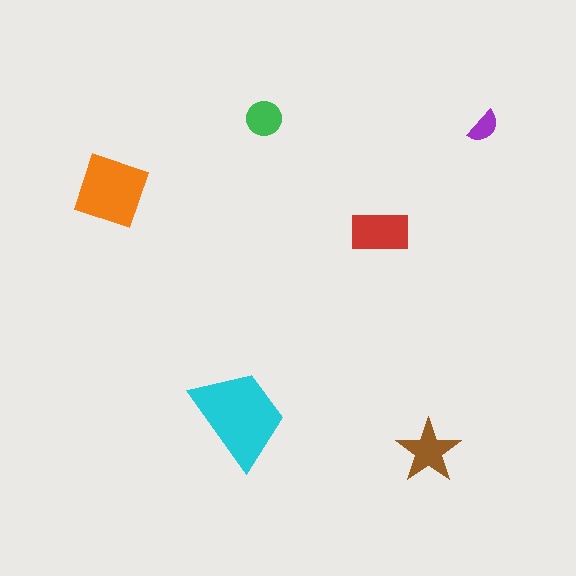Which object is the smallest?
The purple semicircle.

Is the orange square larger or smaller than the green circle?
Larger.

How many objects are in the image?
There are 6 objects in the image.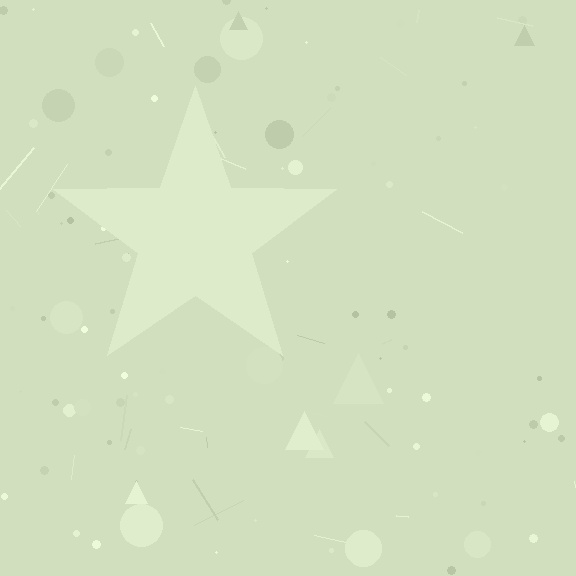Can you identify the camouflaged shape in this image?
The camouflaged shape is a star.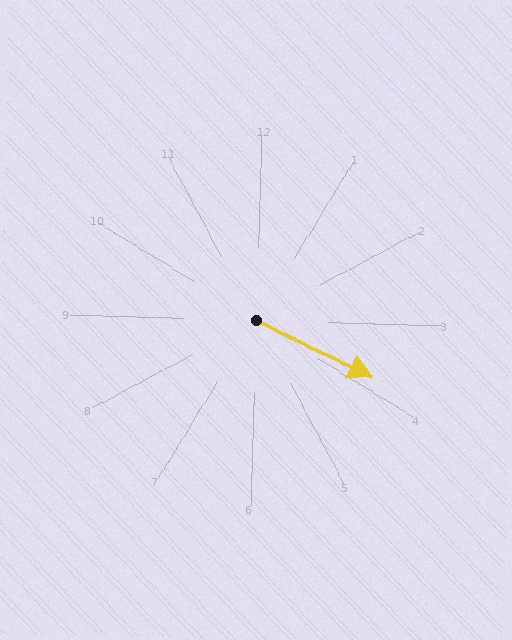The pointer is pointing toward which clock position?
Roughly 4 o'clock.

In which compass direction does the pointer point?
Southeast.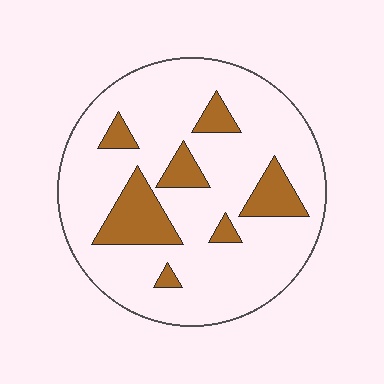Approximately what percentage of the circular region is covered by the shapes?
Approximately 20%.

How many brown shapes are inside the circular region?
7.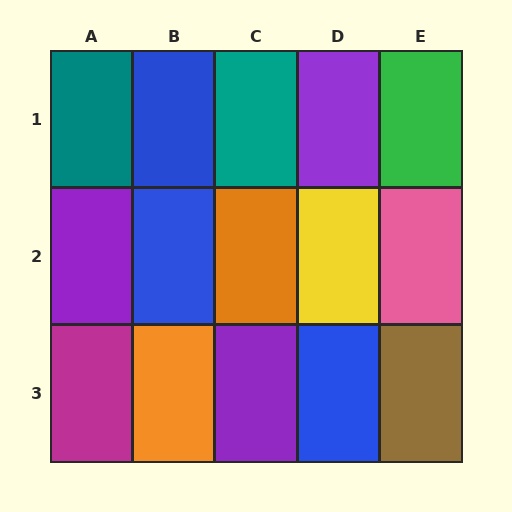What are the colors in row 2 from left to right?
Purple, blue, orange, yellow, pink.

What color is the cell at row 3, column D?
Blue.